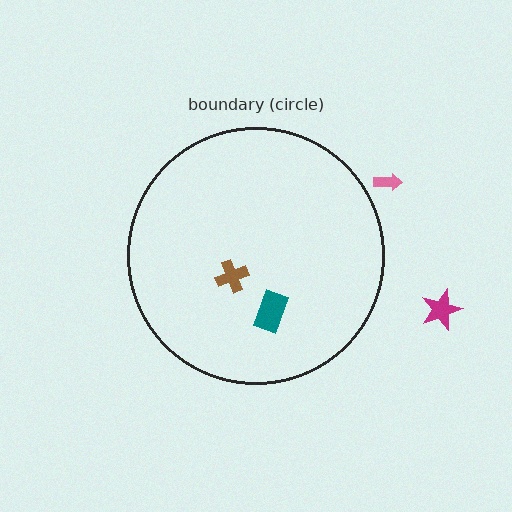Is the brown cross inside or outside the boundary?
Inside.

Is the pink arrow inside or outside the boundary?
Outside.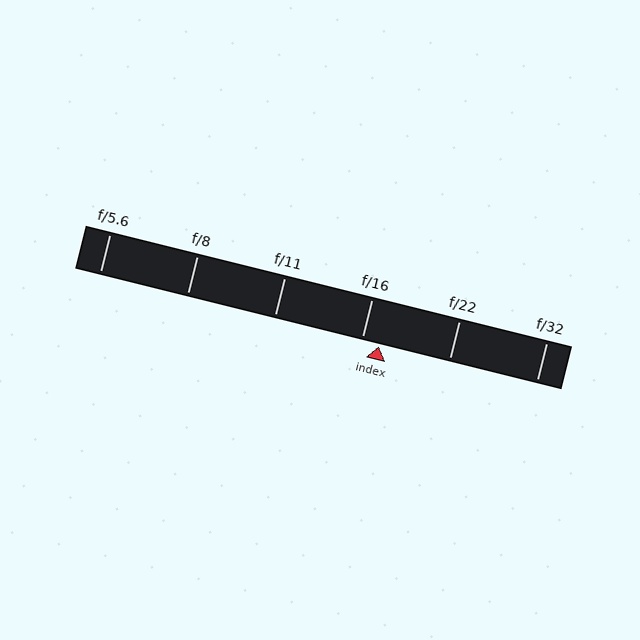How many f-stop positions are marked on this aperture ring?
There are 6 f-stop positions marked.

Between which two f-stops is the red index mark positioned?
The index mark is between f/16 and f/22.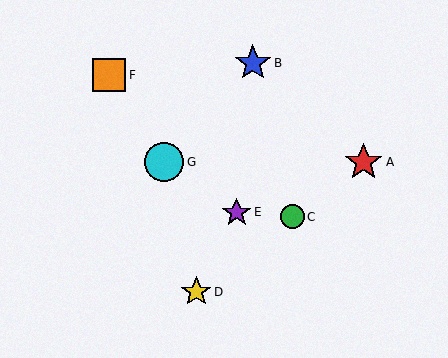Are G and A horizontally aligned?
Yes, both are at y≈162.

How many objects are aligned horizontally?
2 objects (A, G) are aligned horizontally.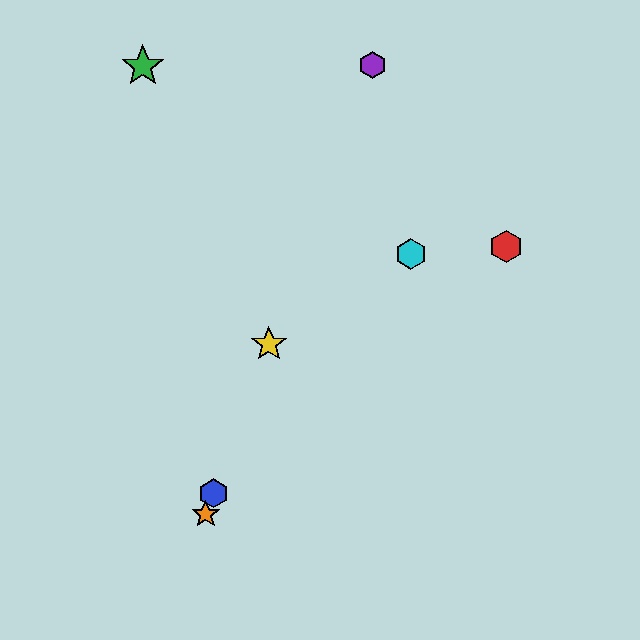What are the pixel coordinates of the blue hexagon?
The blue hexagon is at (213, 493).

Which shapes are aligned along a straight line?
The blue hexagon, the yellow star, the purple hexagon, the orange star are aligned along a straight line.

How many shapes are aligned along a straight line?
4 shapes (the blue hexagon, the yellow star, the purple hexagon, the orange star) are aligned along a straight line.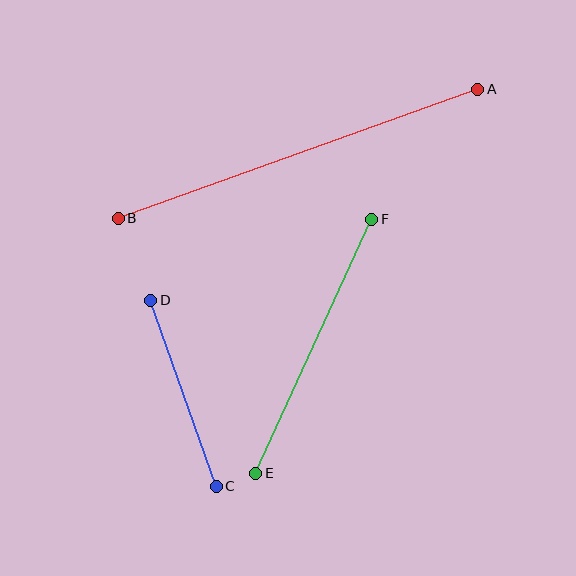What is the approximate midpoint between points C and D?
The midpoint is at approximately (183, 393) pixels.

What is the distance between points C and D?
The distance is approximately 197 pixels.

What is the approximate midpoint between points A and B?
The midpoint is at approximately (298, 154) pixels.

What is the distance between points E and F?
The distance is approximately 279 pixels.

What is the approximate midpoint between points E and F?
The midpoint is at approximately (314, 346) pixels.